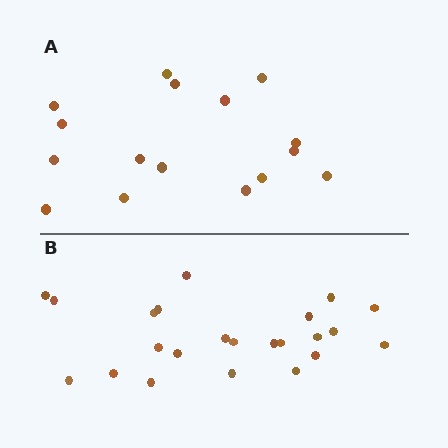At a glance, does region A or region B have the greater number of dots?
Region B (the bottom region) has more dots.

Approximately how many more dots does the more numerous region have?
Region B has roughly 8 or so more dots than region A.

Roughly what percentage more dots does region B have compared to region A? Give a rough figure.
About 45% more.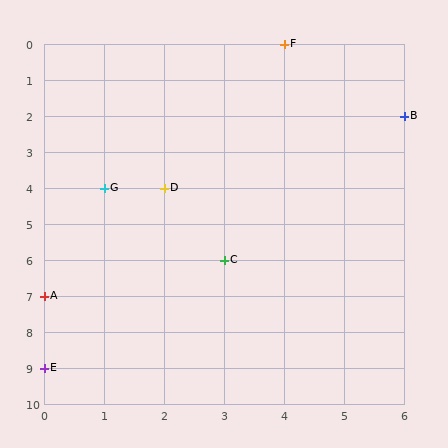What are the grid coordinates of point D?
Point D is at grid coordinates (2, 4).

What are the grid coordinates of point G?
Point G is at grid coordinates (1, 4).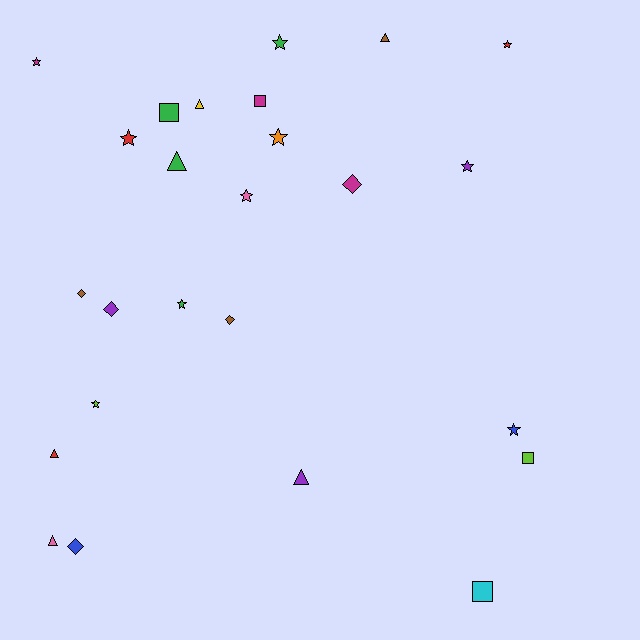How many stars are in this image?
There are 10 stars.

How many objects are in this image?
There are 25 objects.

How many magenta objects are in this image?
There are 3 magenta objects.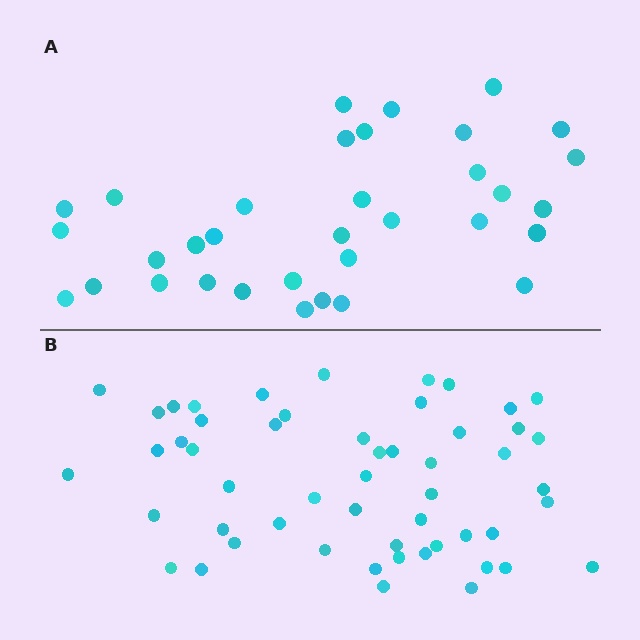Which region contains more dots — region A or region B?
Region B (the bottom region) has more dots.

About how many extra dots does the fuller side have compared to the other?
Region B has approximately 20 more dots than region A.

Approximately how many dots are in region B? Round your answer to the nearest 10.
About 50 dots. (The exact count is 53, which rounds to 50.)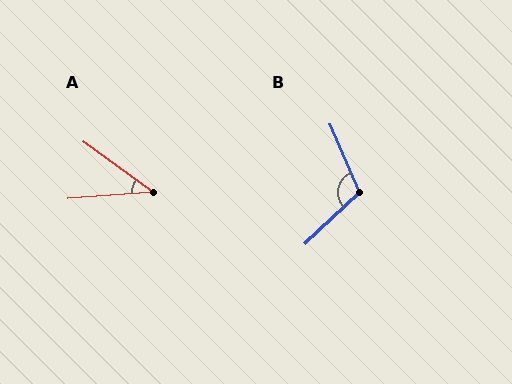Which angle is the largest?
B, at approximately 110 degrees.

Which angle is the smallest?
A, at approximately 40 degrees.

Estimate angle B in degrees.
Approximately 110 degrees.